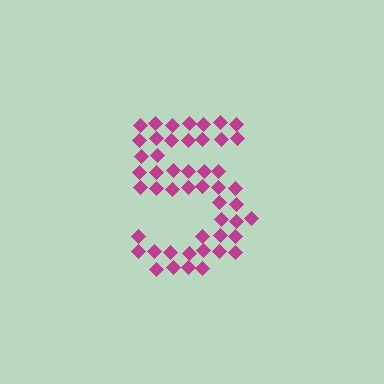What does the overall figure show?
The overall figure shows the digit 5.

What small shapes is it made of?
It is made of small diamonds.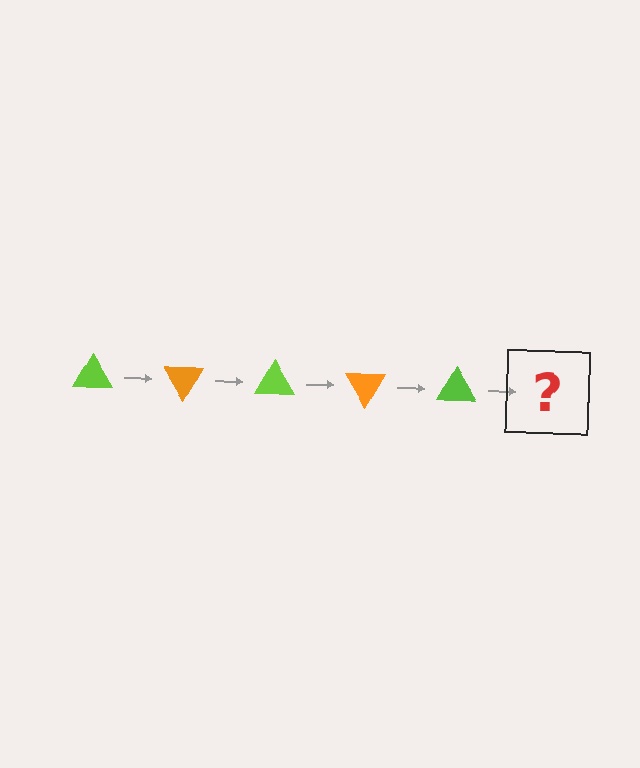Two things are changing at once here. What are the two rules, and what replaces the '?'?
The two rules are that it rotates 60 degrees each step and the color cycles through lime and orange. The '?' should be an orange triangle, rotated 300 degrees from the start.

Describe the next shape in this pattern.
It should be an orange triangle, rotated 300 degrees from the start.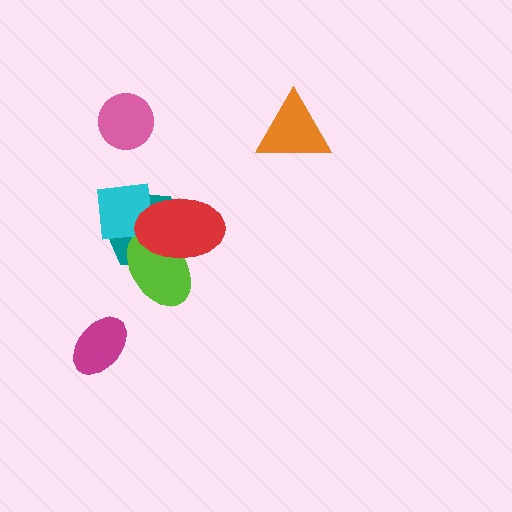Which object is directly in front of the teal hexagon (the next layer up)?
The lime ellipse is directly in front of the teal hexagon.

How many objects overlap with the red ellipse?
3 objects overlap with the red ellipse.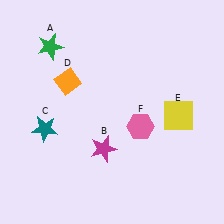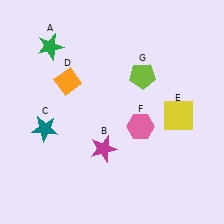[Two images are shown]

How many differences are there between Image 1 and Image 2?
There is 1 difference between the two images.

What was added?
A lime pentagon (G) was added in Image 2.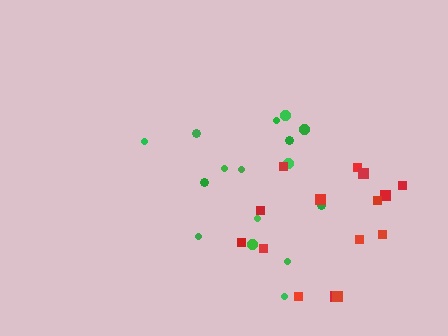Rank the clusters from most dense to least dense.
green, red.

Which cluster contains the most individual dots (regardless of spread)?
Green (16).